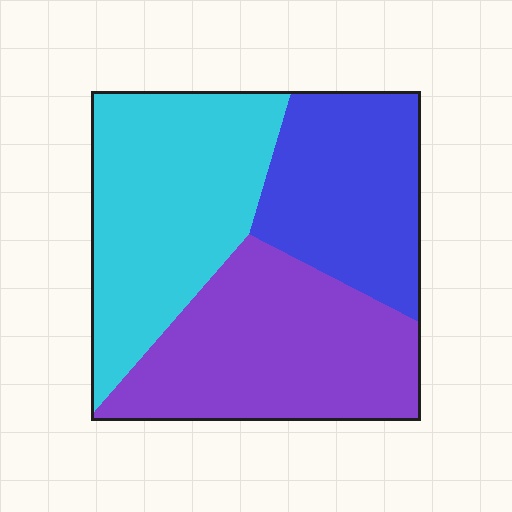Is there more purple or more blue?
Purple.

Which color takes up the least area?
Blue, at roughly 25%.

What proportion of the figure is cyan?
Cyan takes up between a quarter and a half of the figure.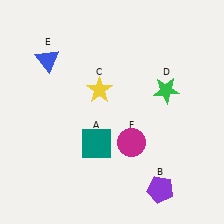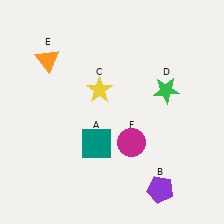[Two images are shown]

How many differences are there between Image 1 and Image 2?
There is 1 difference between the two images.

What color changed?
The triangle (E) changed from blue in Image 1 to orange in Image 2.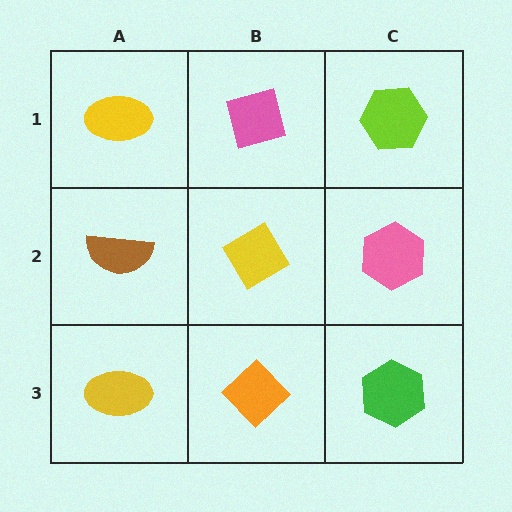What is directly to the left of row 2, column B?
A brown semicircle.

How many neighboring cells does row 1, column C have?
2.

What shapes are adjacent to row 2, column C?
A lime hexagon (row 1, column C), a green hexagon (row 3, column C), a yellow diamond (row 2, column B).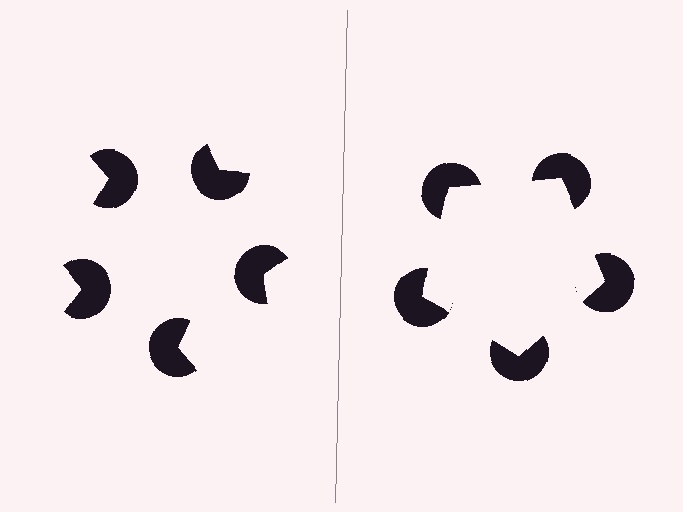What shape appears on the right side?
An illusory pentagon.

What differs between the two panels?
The pac-man discs are positioned identically on both sides; only the wedge orientations differ. On the right they align to a pentagon; on the left they are misaligned.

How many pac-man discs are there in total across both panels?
10 — 5 on each side.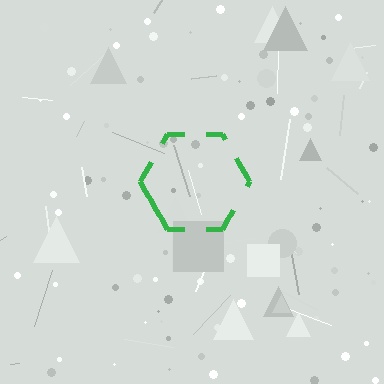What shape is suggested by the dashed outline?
The dashed outline suggests a hexagon.